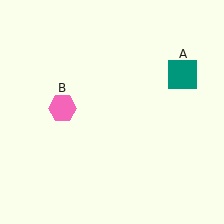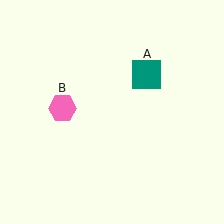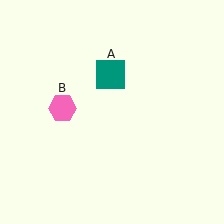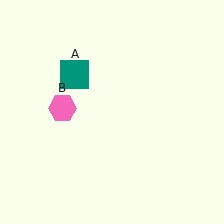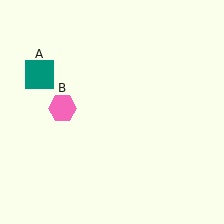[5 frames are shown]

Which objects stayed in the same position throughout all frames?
Pink hexagon (object B) remained stationary.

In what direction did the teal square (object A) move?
The teal square (object A) moved left.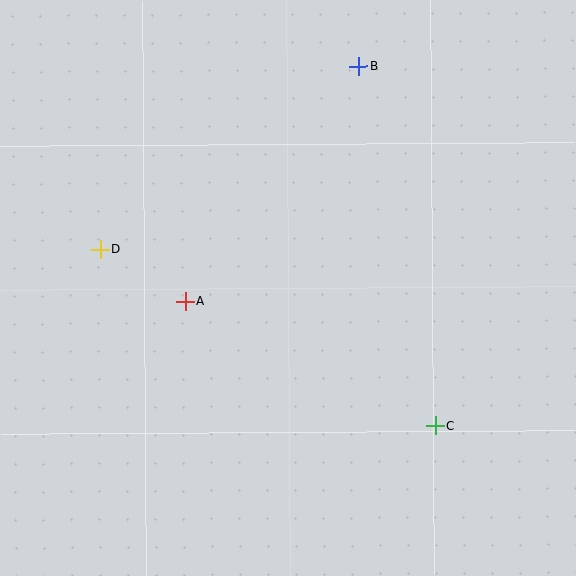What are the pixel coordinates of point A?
Point A is at (185, 301).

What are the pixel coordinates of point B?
Point B is at (358, 66).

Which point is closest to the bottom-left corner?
Point A is closest to the bottom-left corner.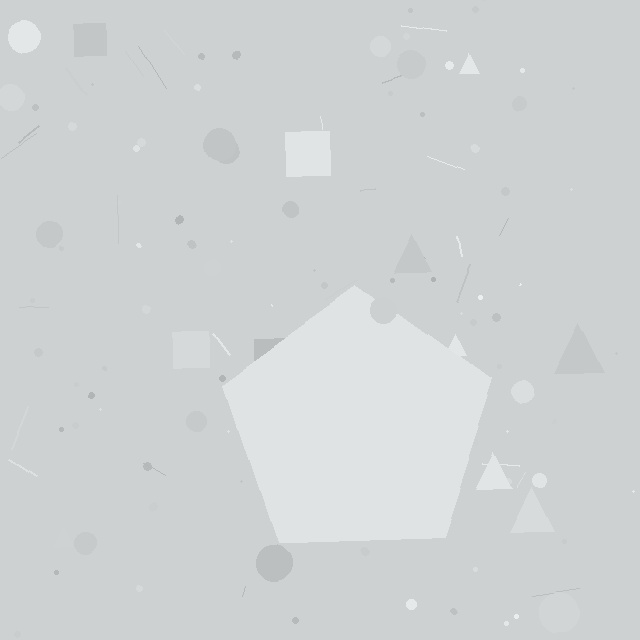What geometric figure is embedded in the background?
A pentagon is embedded in the background.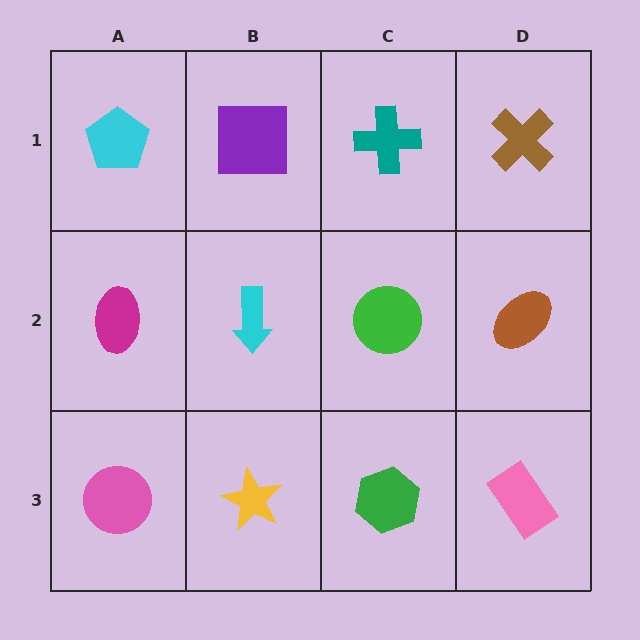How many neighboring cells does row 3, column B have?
3.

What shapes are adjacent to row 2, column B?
A purple square (row 1, column B), a yellow star (row 3, column B), a magenta ellipse (row 2, column A), a green circle (row 2, column C).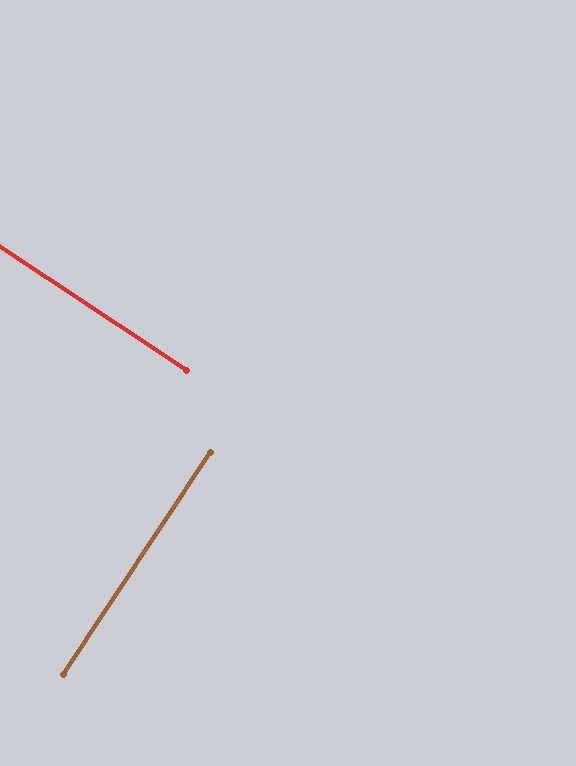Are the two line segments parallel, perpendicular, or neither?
Perpendicular — they meet at approximately 90°.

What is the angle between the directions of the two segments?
Approximately 90 degrees.